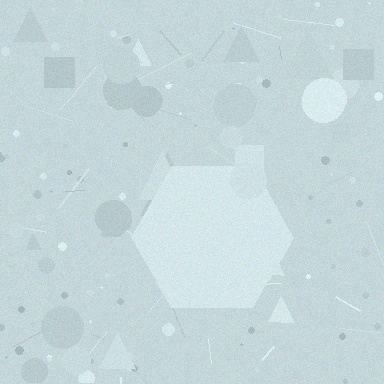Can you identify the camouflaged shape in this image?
The camouflaged shape is a hexagon.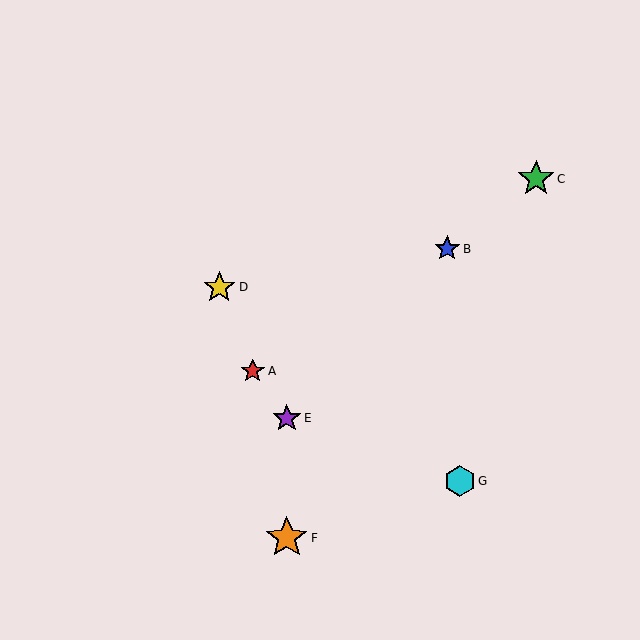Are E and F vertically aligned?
Yes, both are at x≈287.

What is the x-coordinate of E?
Object E is at x≈287.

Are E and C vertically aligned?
No, E is at x≈287 and C is at x≈536.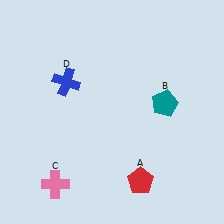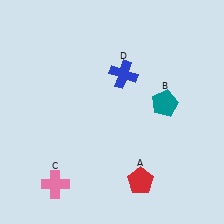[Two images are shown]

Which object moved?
The blue cross (D) moved right.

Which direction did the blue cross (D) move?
The blue cross (D) moved right.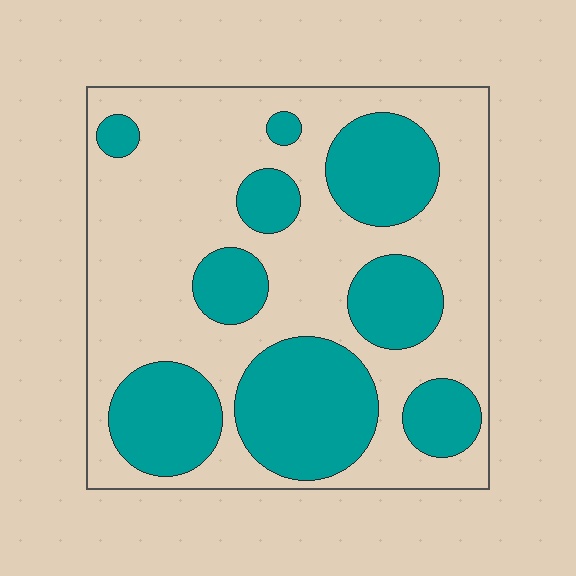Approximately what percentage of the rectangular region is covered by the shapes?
Approximately 35%.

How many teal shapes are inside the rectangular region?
9.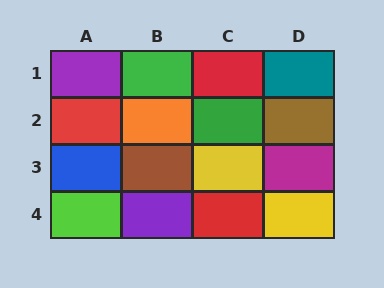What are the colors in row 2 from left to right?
Red, orange, green, brown.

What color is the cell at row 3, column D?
Magenta.